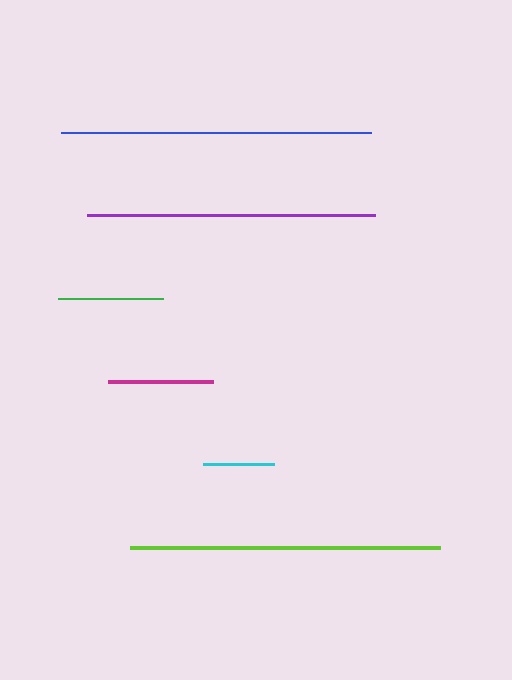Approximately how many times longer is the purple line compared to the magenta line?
The purple line is approximately 2.8 times the length of the magenta line.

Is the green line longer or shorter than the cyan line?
The green line is longer than the cyan line.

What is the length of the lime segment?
The lime segment is approximately 310 pixels long.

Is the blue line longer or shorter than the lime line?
The lime line is longer than the blue line.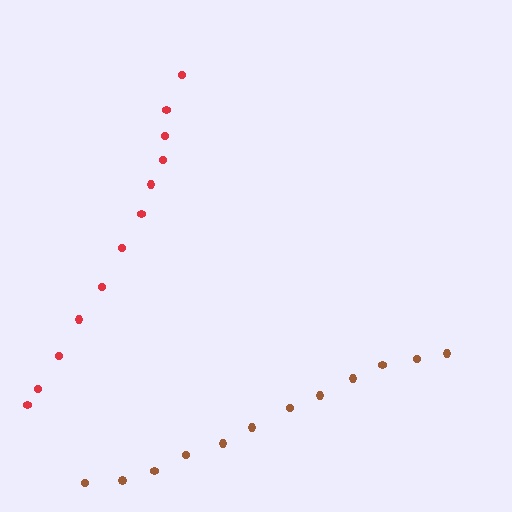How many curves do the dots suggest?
There are 2 distinct paths.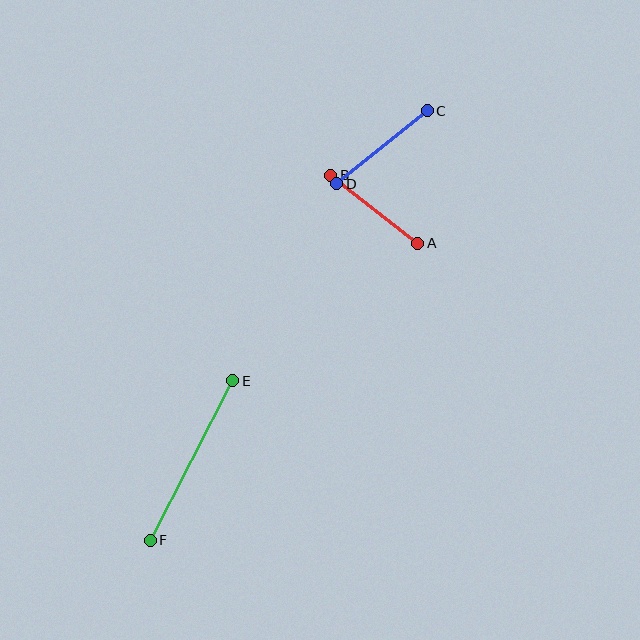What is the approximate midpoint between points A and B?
The midpoint is at approximately (374, 209) pixels.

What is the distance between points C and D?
The distance is approximately 116 pixels.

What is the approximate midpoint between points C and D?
The midpoint is at approximately (382, 147) pixels.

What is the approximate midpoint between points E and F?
The midpoint is at approximately (191, 461) pixels.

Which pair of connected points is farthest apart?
Points E and F are farthest apart.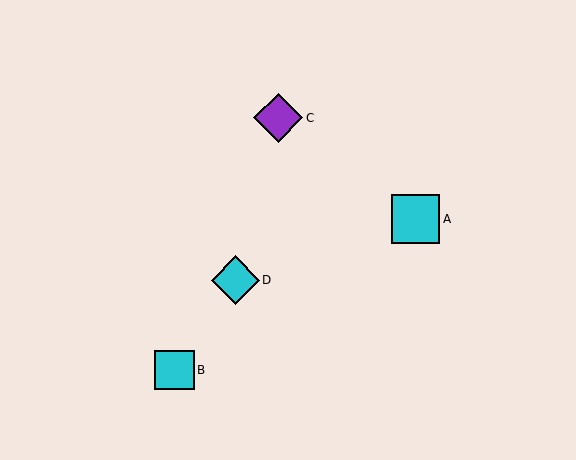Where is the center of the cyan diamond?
The center of the cyan diamond is at (235, 280).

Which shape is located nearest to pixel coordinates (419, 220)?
The cyan square (labeled A) at (416, 219) is nearest to that location.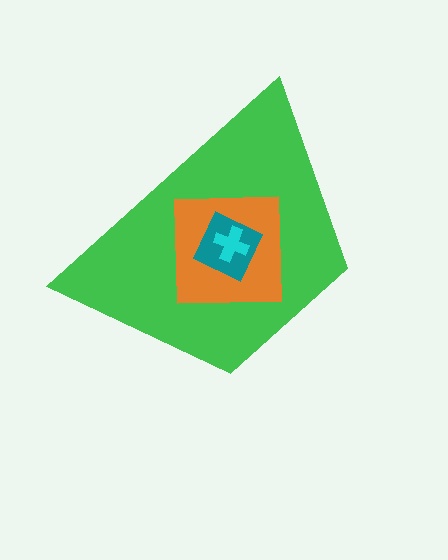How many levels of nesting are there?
4.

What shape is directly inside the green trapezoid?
The orange square.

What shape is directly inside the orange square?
The teal square.